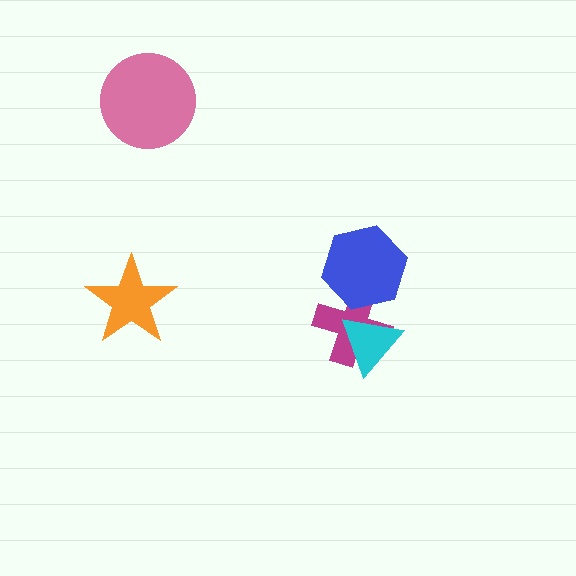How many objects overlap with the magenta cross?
2 objects overlap with the magenta cross.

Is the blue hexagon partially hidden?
No, no other shape covers it.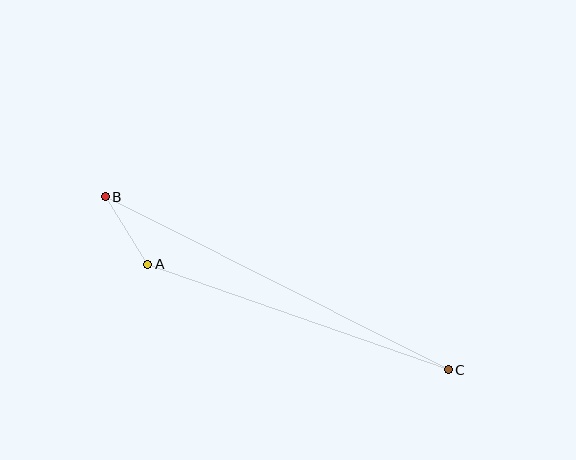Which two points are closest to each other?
Points A and B are closest to each other.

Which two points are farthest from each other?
Points B and C are farthest from each other.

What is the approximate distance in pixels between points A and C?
The distance between A and C is approximately 318 pixels.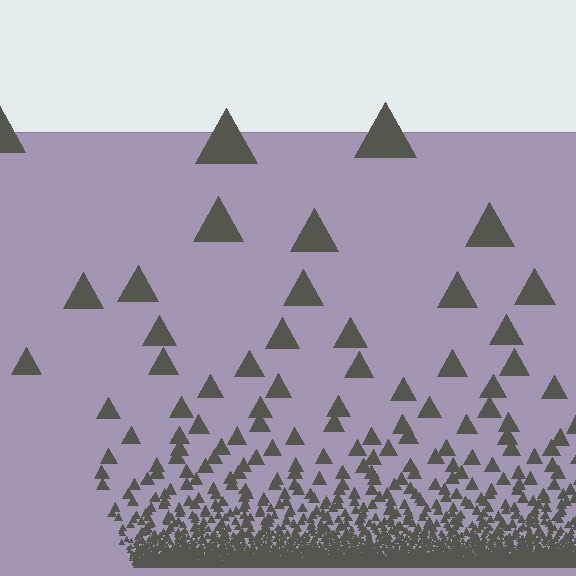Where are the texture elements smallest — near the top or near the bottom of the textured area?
Near the bottom.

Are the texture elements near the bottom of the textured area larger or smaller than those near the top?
Smaller. The gradient is inverted — elements near the bottom are smaller and denser.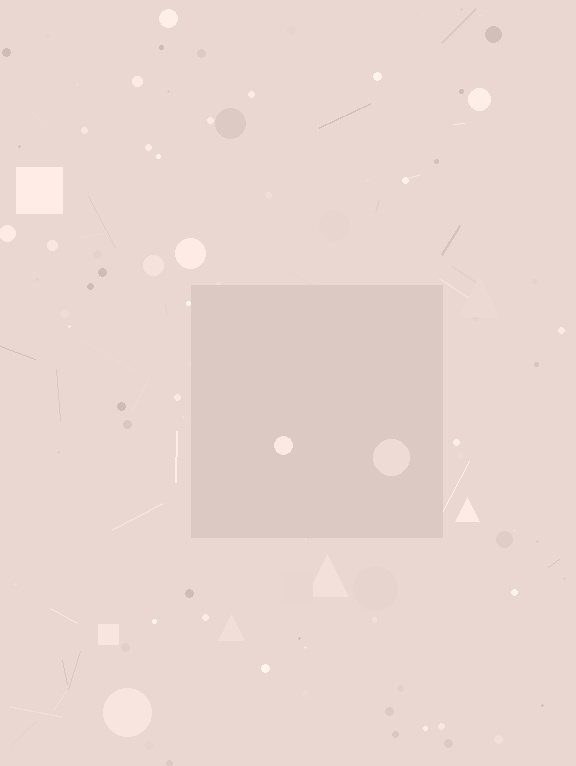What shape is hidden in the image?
A square is hidden in the image.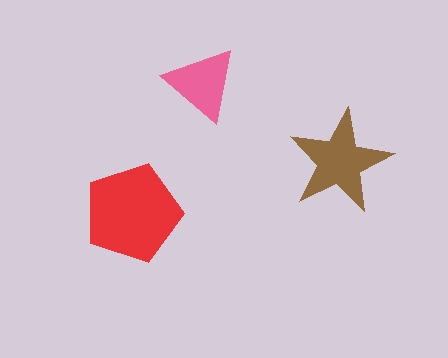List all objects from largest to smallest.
The red pentagon, the brown star, the pink triangle.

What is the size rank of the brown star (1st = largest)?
2nd.